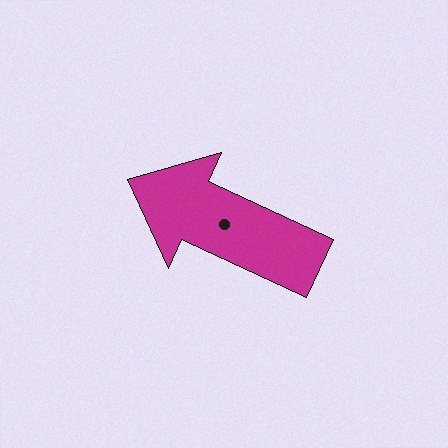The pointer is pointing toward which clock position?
Roughly 10 o'clock.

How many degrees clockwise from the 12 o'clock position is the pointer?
Approximately 295 degrees.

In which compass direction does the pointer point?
Northwest.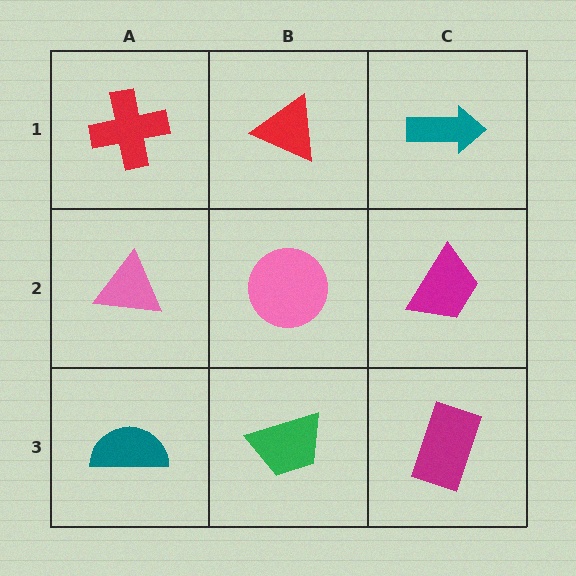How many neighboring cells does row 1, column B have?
3.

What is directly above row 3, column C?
A magenta trapezoid.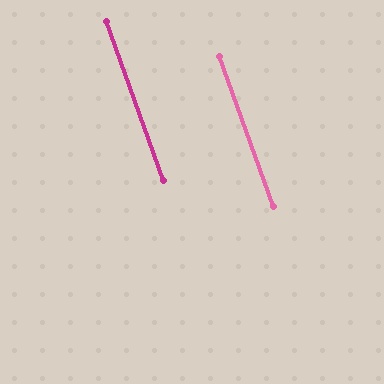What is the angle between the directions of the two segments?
Approximately 0 degrees.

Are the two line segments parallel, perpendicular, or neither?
Parallel — their directions differ by only 0.1°.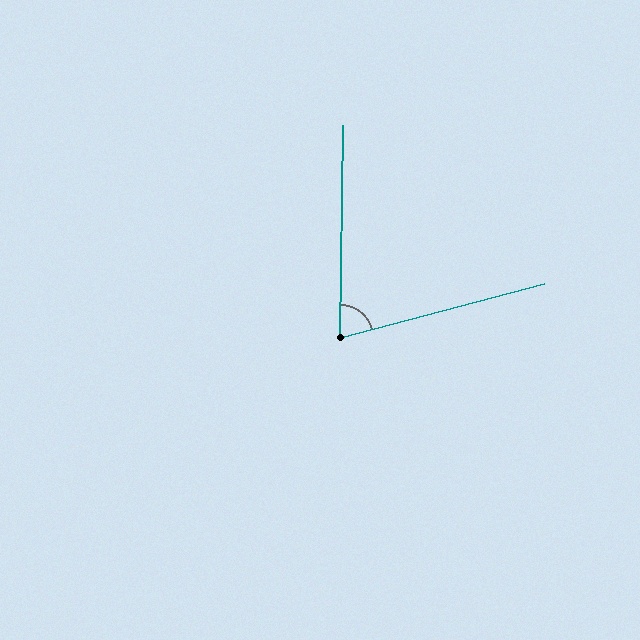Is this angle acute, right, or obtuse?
It is acute.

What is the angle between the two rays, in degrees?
Approximately 74 degrees.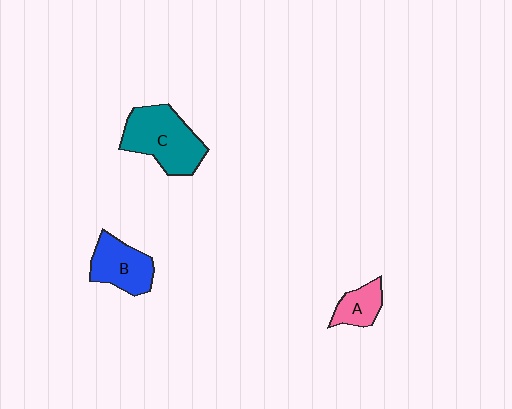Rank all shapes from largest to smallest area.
From largest to smallest: C (teal), B (blue), A (pink).